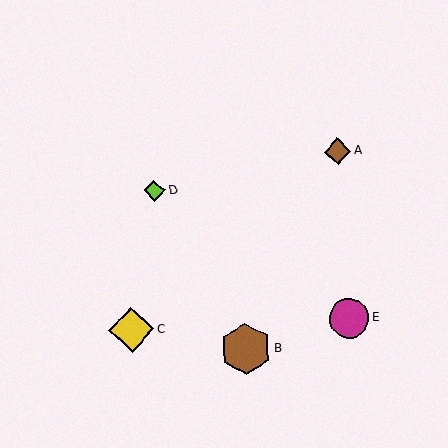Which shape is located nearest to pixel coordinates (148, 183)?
The lime diamond (labeled D) at (155, 191) is nearest to that location.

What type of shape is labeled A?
Shape A is a brown diamond.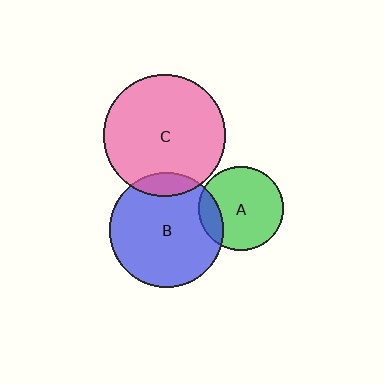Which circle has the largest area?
Circle C (pink).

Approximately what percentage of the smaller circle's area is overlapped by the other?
Approximately 10%.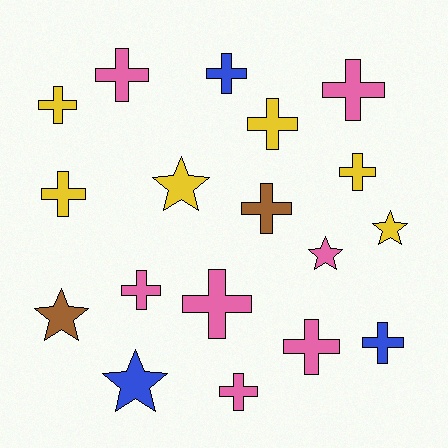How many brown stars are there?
There is 1 brown star.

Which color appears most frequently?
Pink, with 7 objects.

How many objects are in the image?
There are 18 objects.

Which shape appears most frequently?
Cross, with 13 objects.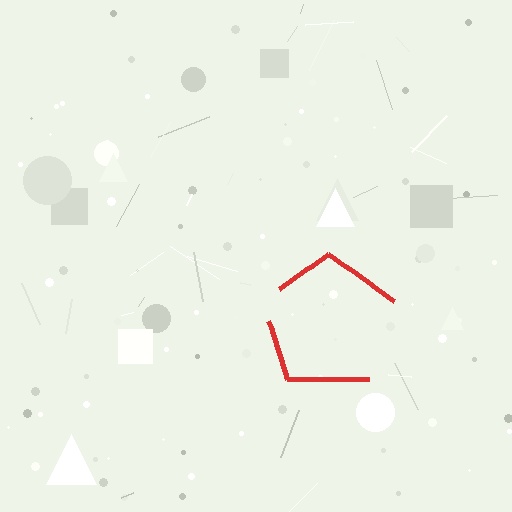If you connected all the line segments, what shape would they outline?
They would outline a pentagon.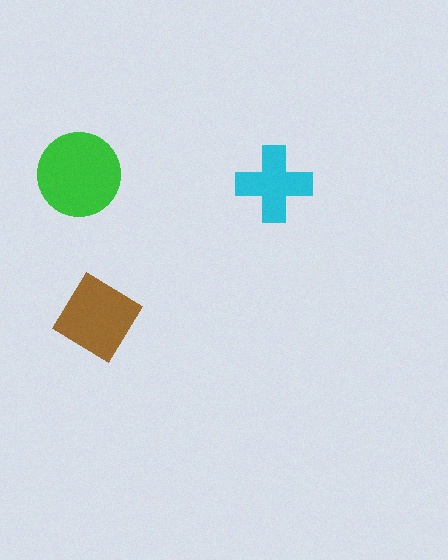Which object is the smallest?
The cyan cross.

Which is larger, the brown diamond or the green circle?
The green circle.